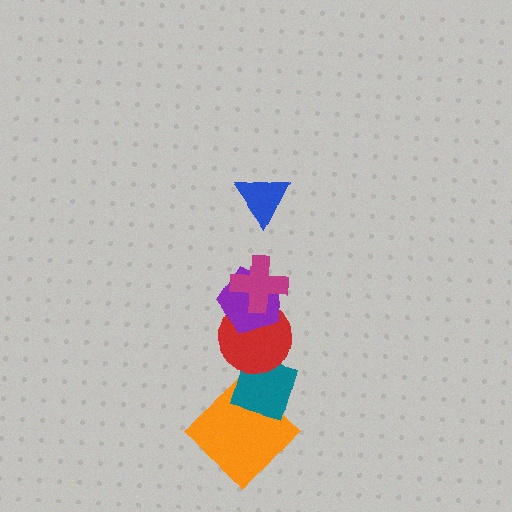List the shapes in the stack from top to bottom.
From top to bottom: the blue triangle, the magenta cross, the purple pentagon, the red circle, the teal diamond, the orange diamond.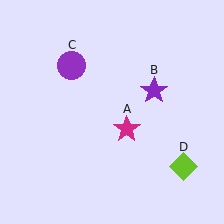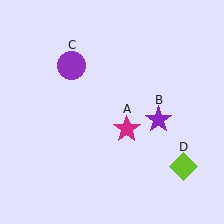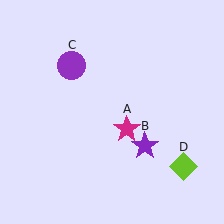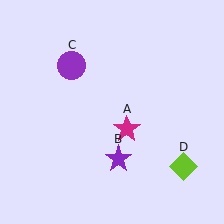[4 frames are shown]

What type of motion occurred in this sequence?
The purple star (object B) rotated clockwise around the center of the scene.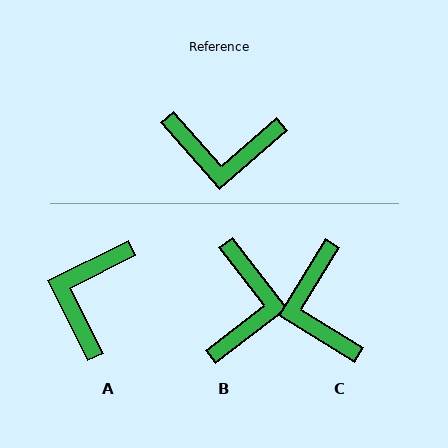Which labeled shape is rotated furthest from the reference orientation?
A, about 105 degrees away.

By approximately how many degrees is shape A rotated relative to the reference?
Approximately 105 degrees clockwise.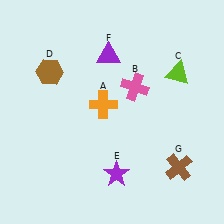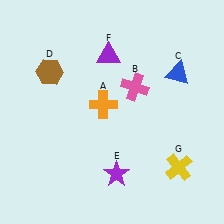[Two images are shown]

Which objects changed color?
C changed from lime to blue. G changed from brown to yellow.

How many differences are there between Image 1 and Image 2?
There are 2 differences between the two images.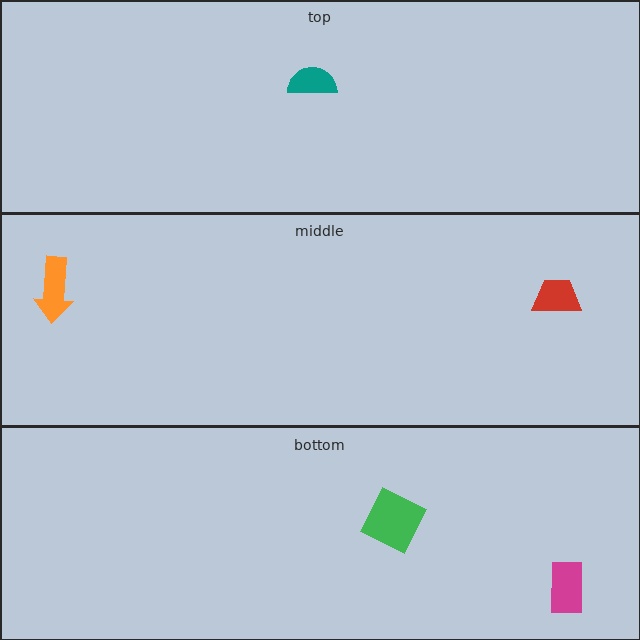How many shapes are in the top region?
1.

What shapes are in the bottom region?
The green diamond, the magenta rectangle.